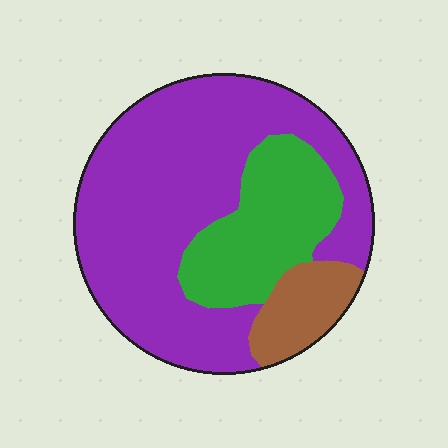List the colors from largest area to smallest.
From largest to smallest: purple, green, brown.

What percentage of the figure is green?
Green covers about 25% of the figure.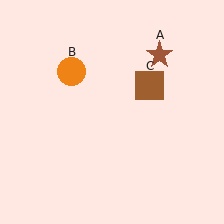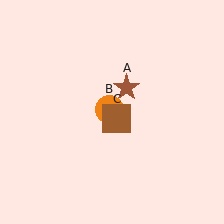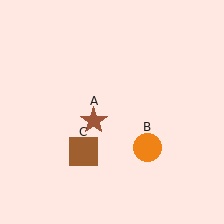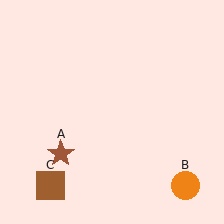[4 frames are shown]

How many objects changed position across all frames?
3 objects changed position: brown star (object A), orange circle (object B), brown square (object C).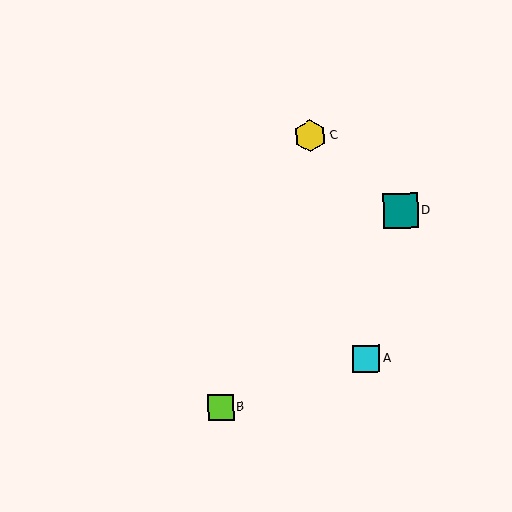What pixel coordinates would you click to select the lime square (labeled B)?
Click at (220, 408) to select the lime square B.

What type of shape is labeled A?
Shape A is a cyan square.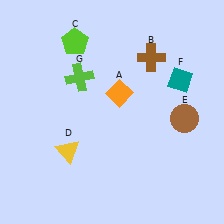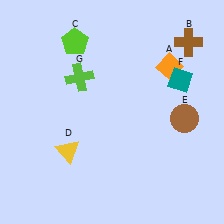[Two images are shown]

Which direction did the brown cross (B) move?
The brown cross (B) moved right.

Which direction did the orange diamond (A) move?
The orange diamond (A) moved right.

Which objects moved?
The objects that moved are: the orange diamond (A), the brown cross (B).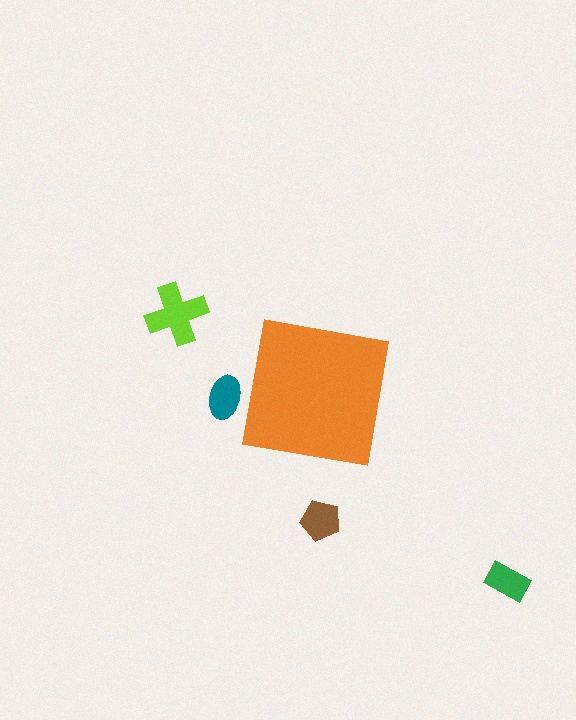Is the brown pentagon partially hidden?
No, the brown pentagon is fully visible.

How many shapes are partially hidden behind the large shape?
1 shape is partially hidden.